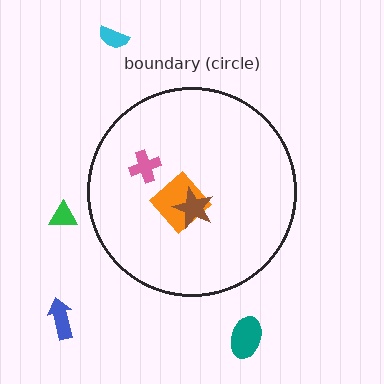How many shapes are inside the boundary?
3 inside, 4 outside.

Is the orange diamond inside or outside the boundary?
Inside.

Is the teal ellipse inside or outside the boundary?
Outside.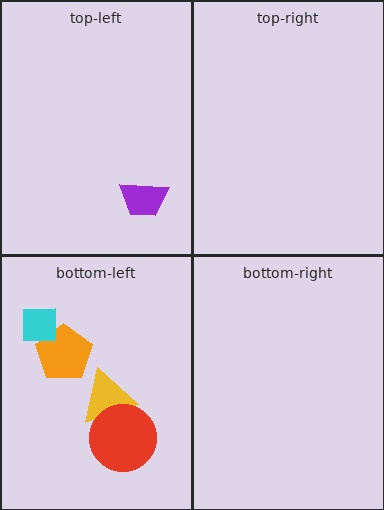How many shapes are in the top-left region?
1.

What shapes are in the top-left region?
The purple trapezoid.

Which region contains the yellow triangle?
The bottom-left region.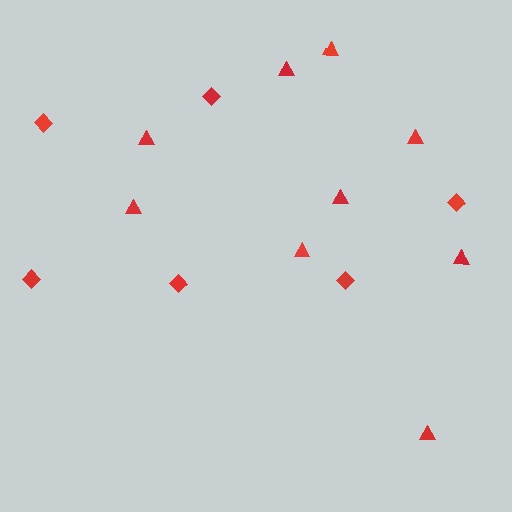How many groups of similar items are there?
There are 2 groups: one group of triangles (9) and one group of diamonds (6).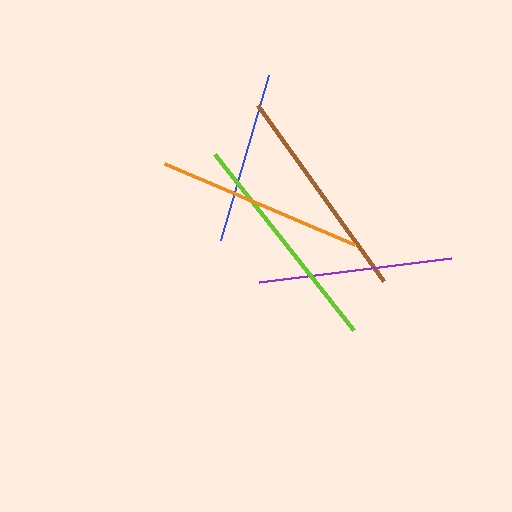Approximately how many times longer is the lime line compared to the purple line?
The lime line is approximately 1.2 times the length of the purple line.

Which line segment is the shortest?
The blue line is the shortest at approximately 172 pixels.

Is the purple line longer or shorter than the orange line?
The orange line is longer than the purple line.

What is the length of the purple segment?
The purple segment is approximately 194 pixels long.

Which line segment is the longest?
The lime line is the longest at approximately 224 pixels.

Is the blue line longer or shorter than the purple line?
The purple line is longer than the blue line.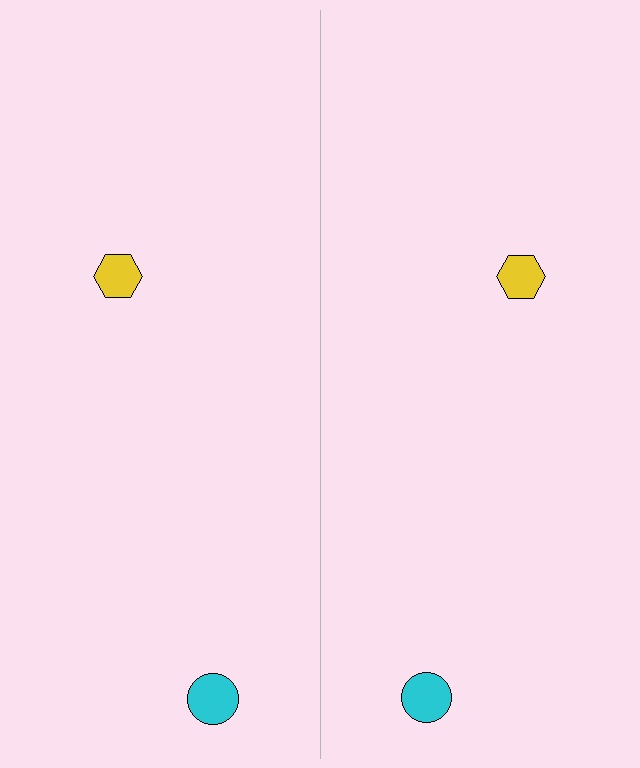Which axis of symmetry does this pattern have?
The pattern has a vertical axis of symmetry running through the center of the image.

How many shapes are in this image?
There are 4 shapes in this image.